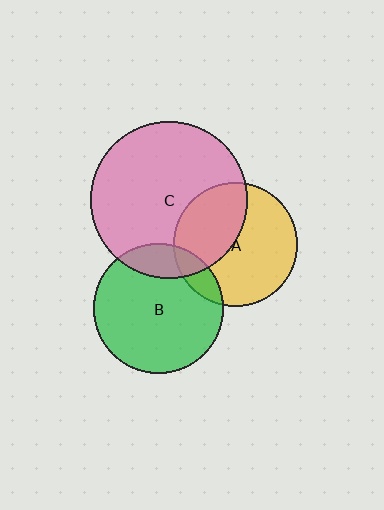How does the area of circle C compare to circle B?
Approximately 1.5 times.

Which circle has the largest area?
Circle C (pink).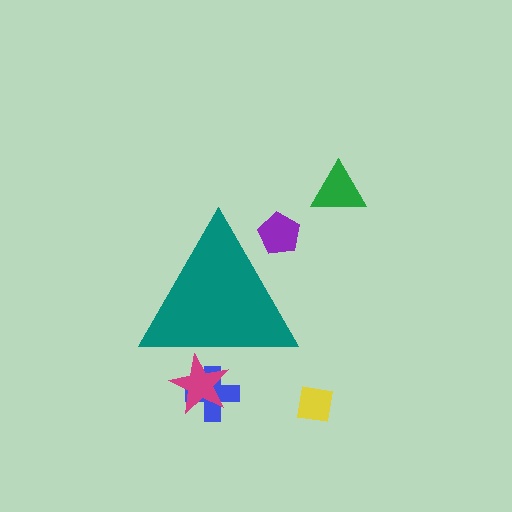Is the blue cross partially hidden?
Yes, the blue cross is partially hidden behind the teal triangle.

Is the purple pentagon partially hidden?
Yes, the purple pentagon is partially hidden behind the teal triangle.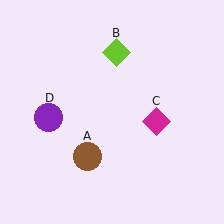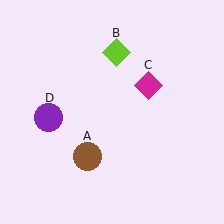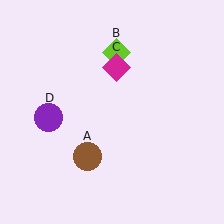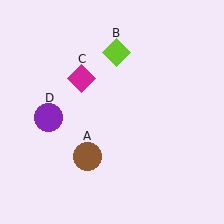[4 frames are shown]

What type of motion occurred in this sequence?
The magenta diamond (object C) rotated counterclockwise around the center of the scene.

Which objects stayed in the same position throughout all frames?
Brown circle (object A) and lime diamond (object B) and purple circle (object D) remained stationary.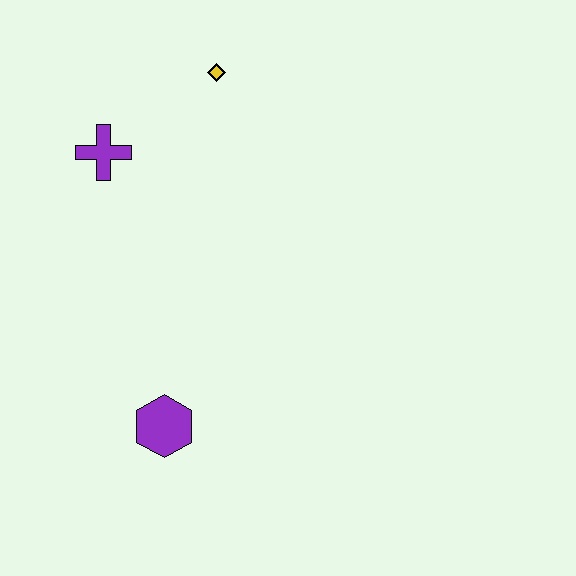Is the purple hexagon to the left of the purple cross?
No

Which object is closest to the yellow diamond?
The purple cross is closest to the yellow diamond.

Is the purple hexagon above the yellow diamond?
No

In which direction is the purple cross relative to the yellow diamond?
The purple cross is to the left of the yellow diamond.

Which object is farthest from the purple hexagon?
The yellow diamond is farthest from the purple hexagon.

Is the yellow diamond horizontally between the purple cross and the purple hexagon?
No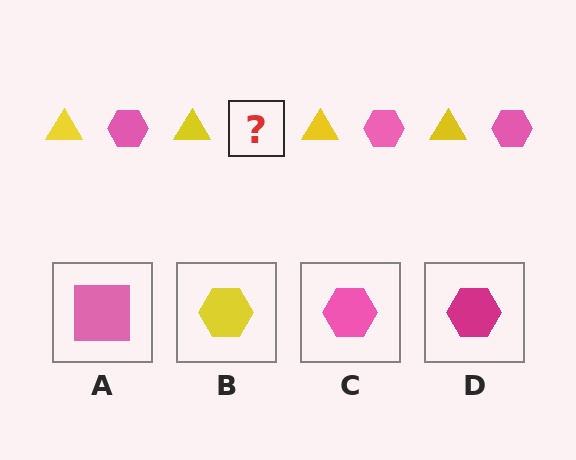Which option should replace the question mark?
Option C.